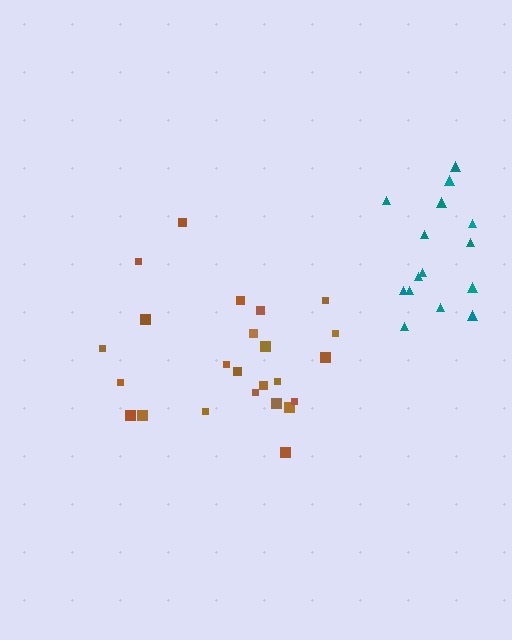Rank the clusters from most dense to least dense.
brown, teal.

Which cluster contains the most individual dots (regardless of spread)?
Brown (24).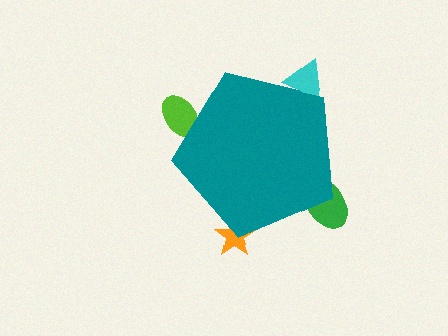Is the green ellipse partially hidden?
Yes, the green ellipse is partially hidden behind the teal pentagon.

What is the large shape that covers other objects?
A teal pentagon.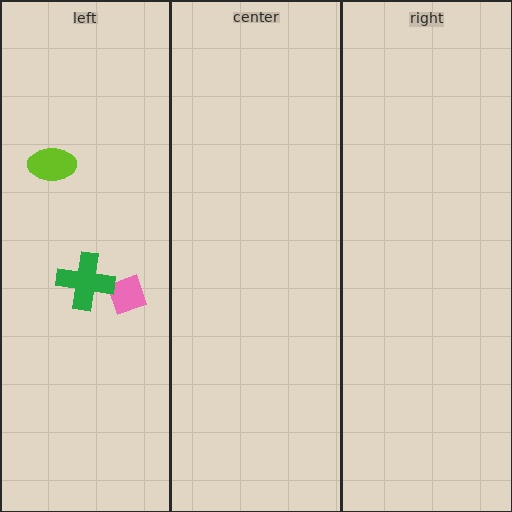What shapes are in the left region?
The pink diamond, the green cross, the lime ellipse.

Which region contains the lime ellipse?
The left region.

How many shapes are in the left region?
3.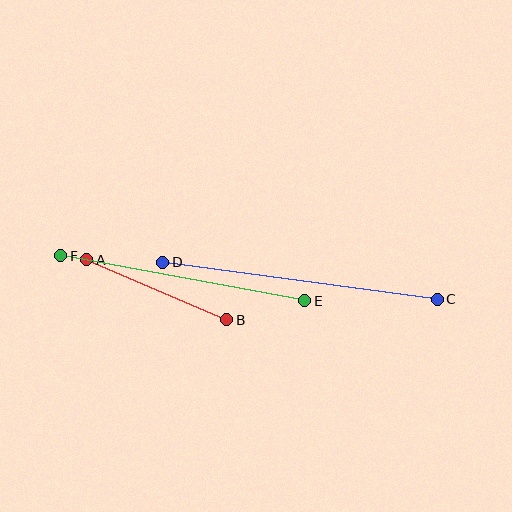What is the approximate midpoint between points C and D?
The midpoint is at approximately (300, 281) pixels.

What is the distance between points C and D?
The distance is approximately 277 pixels.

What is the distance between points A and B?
The distance is approximately 152 pixels.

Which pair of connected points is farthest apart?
Points C and D are farthest apart.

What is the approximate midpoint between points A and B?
The midpoint is at approximately (157, 290) pixels.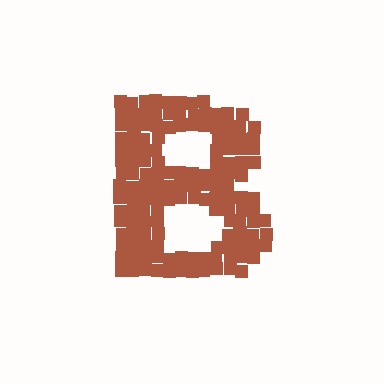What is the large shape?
The large shape is the letter B.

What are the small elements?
The small elements are squares.